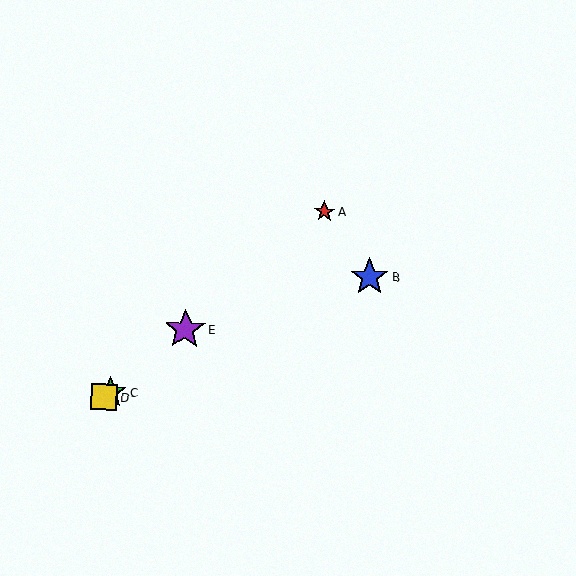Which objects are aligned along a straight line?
Objects A, C, D, E are aligned along a straight line.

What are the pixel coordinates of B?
Object B is at (370, 277).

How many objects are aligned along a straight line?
4 objects (A, C, D, E) are aligned along a straight line.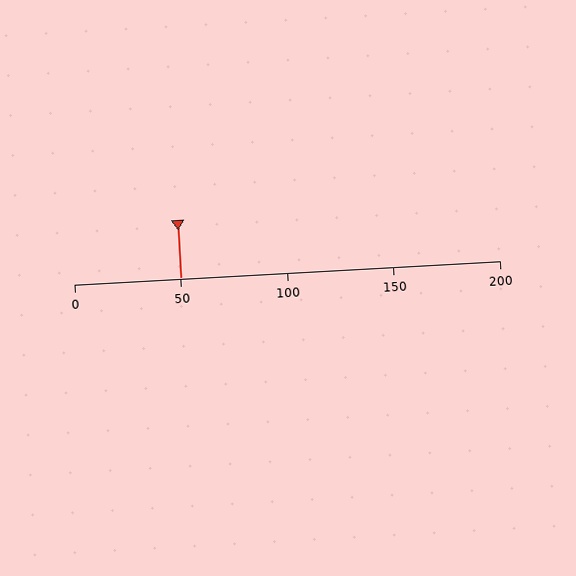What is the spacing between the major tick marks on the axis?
The major ticks are spaced 50 apart.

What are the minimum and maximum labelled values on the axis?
The axis runs from 0 to 200.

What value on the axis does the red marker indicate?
The marker indicates approximately 50.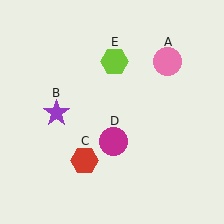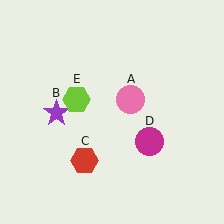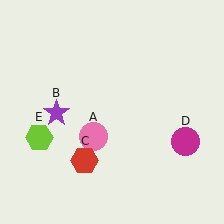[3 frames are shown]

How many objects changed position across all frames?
3 objects changed position: pink circle (object A), magenta circle (object D), lime hexagon (object E).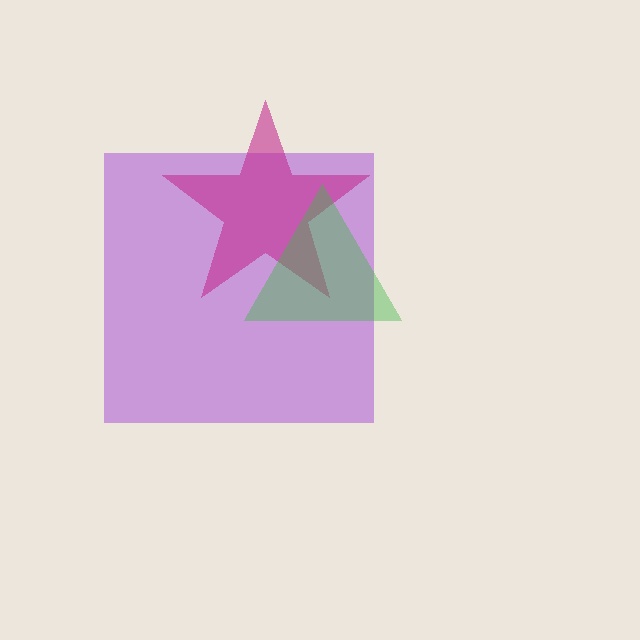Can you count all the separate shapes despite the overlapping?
Yes, there are 3 separate shapes.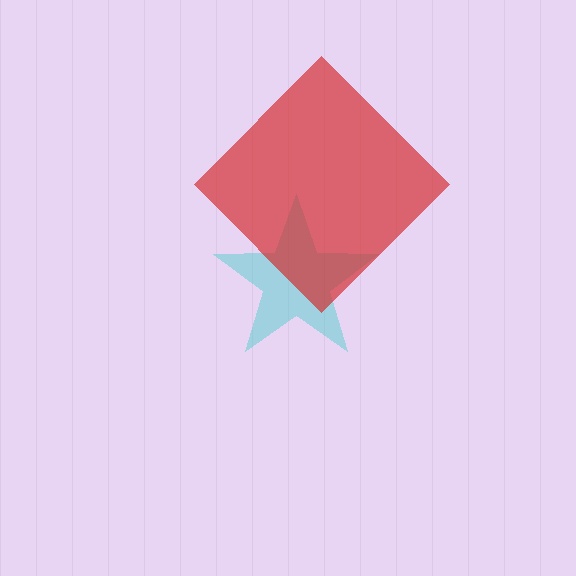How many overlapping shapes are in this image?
There are 2 overlapping shapes in the image.